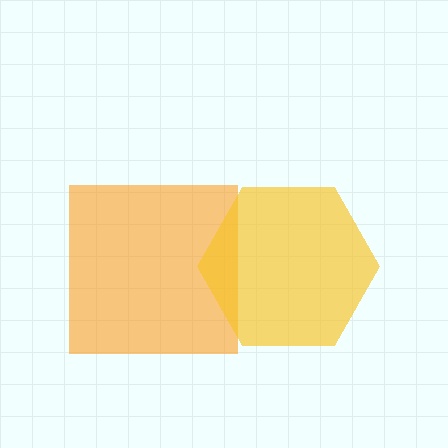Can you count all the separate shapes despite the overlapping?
Yes, there are 2 separate shapes.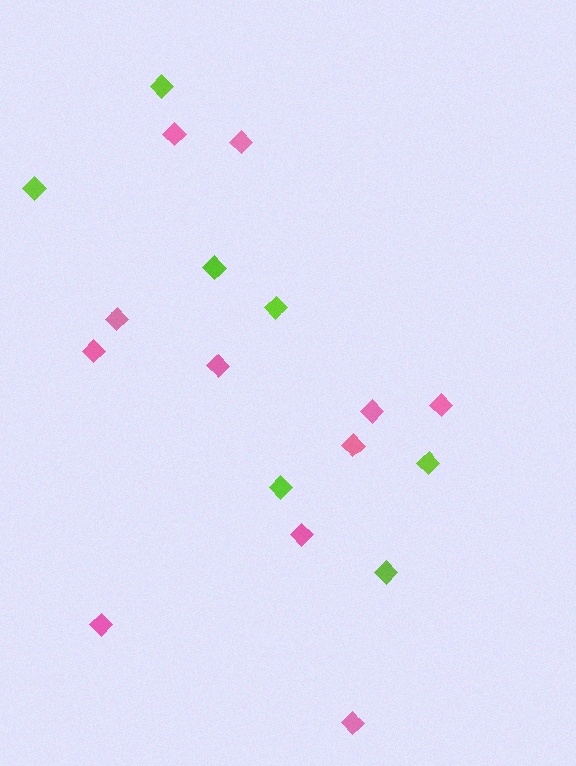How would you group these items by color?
There are 2 groups: one group of pink diamonds (11) and one group of lime diamonds (7).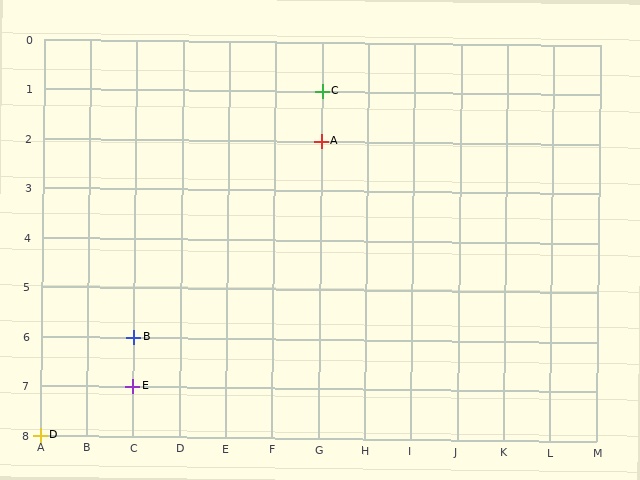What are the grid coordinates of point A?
Point A is at grid coordinates (G, 2).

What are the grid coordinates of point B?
Point B is at grid coordinates (C, 6).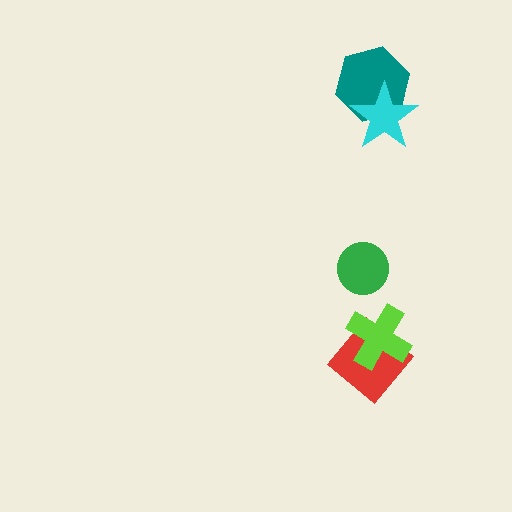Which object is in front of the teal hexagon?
The cyan star is in front of the teal hexagon.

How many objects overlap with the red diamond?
1 object overlaps with the red diamond.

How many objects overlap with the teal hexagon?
1 object overlaps with the teal hexagon.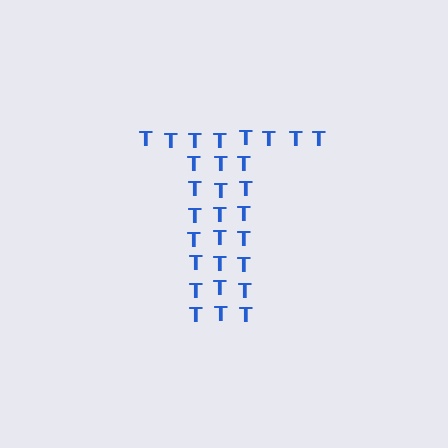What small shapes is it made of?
It is made of small letter T's.